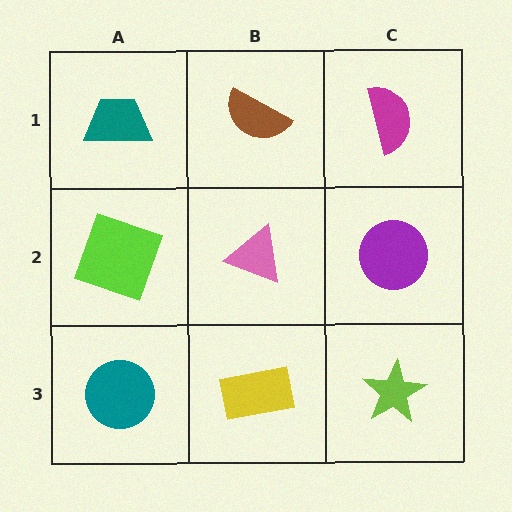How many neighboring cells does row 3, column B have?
3.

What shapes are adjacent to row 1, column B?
A pink triangle (row 2, column B), a teal trapezoid (row 1, column A), a magenta semicircle (row 1, column C).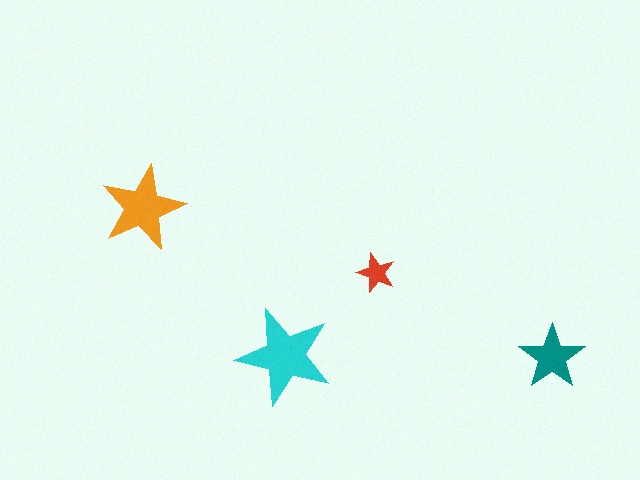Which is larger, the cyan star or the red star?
The cyan one.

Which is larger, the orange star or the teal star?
The orange one.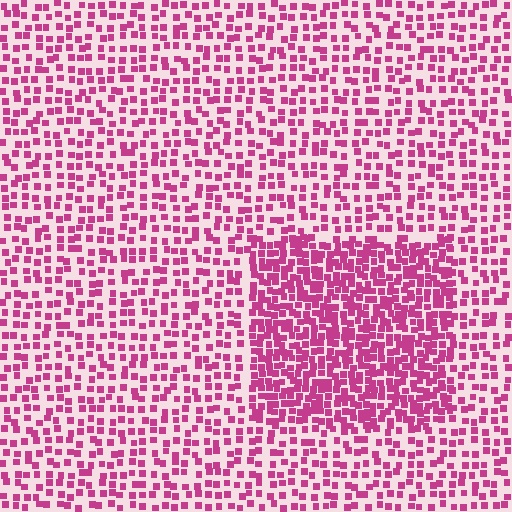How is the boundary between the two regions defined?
The boundary is defined by a change in element density (approximately 2.0x ratio). All elements are the same color, size, and shape.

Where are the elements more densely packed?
The elements are more densely packed inside the rectangle boundary.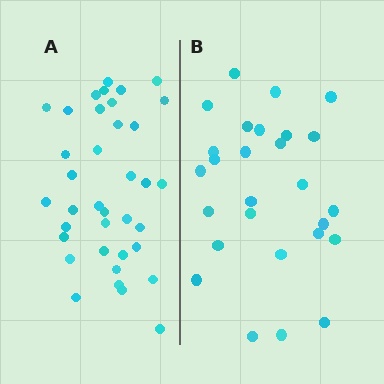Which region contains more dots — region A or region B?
Region A (the left region) has more dots.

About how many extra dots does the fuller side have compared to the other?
Region A has roughly 10 or so more dots than region B.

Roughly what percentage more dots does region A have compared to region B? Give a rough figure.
About 35% more.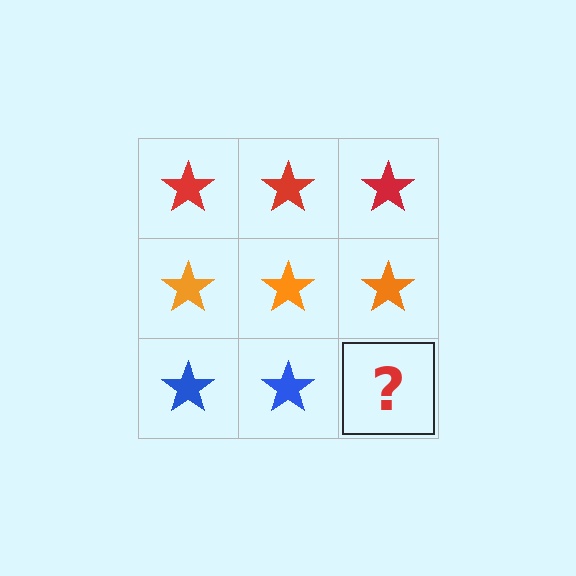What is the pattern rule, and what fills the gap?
The rule is that each row has a consistent color. The gap should be filled with a blue star.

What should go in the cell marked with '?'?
The missing cell should contain a blue star.